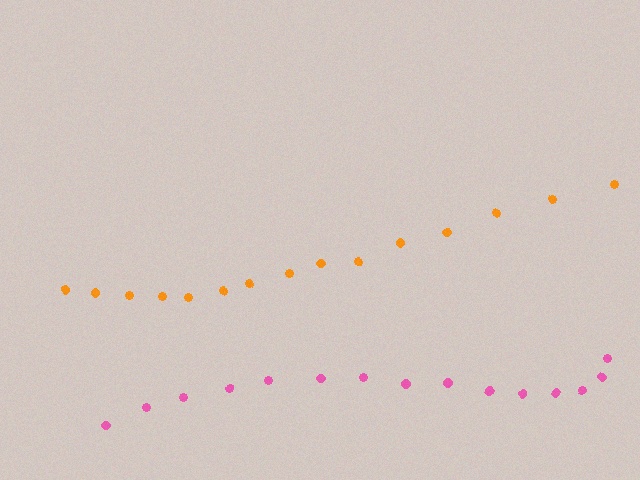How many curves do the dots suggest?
There are 2 distinct paths.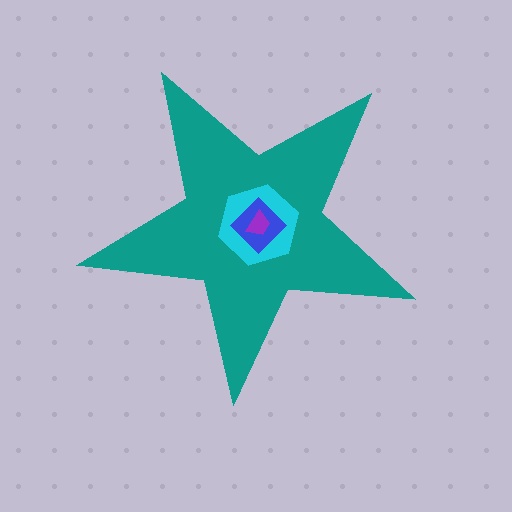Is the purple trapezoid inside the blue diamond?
Yes.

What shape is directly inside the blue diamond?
The purple trapezoid.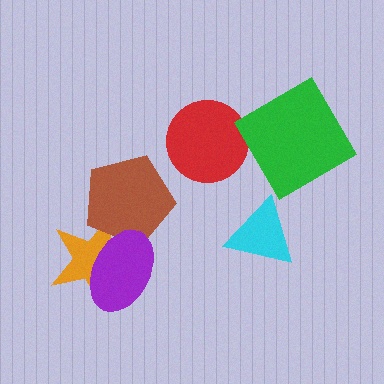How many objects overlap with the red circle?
0 objects overlap with the red circle.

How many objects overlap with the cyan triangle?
0 objects overlap with the cyan triangle.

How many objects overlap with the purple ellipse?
2 objects overlap with the purple ellipse.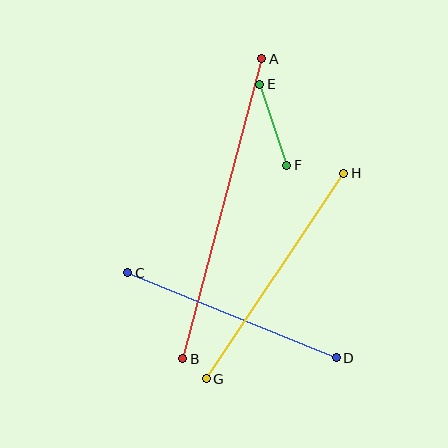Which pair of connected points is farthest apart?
Points A and B are farthest apart.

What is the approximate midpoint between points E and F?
The midpoint is at approximately (273, 125) pixels.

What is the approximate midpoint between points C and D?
The midpoint is at approximately (232, 315) pixels.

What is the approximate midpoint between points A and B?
The midpoint is at approximately (222, 209) pixels.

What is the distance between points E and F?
The distance is approximately 85 pixels.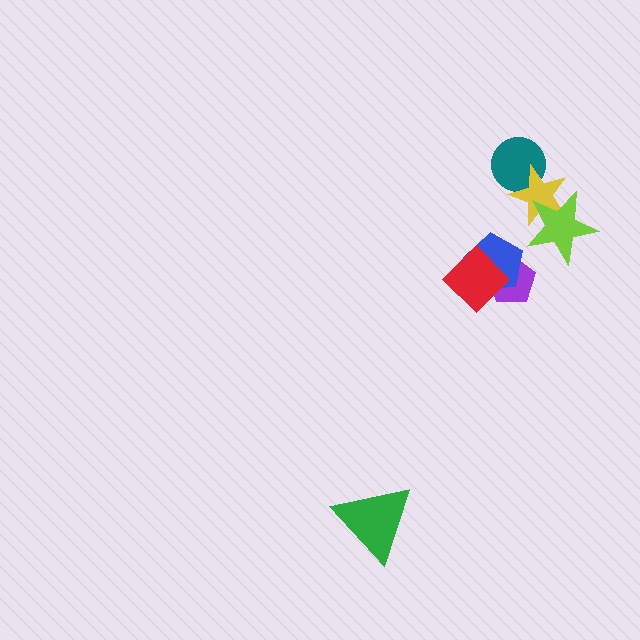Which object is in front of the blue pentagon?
The red diamond is in front of the blue pentagon.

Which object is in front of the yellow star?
The lime star is in front of the yellow star.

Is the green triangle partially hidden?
No, no other shape covers it.